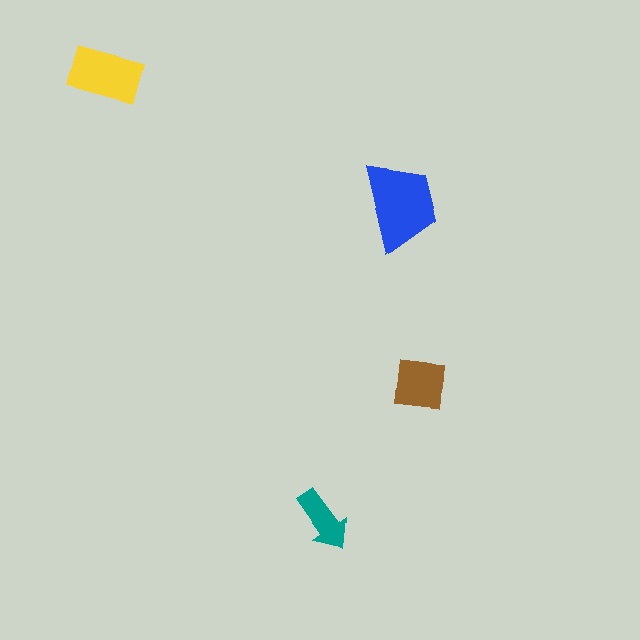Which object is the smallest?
The teal arrow.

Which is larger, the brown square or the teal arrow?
The brown square.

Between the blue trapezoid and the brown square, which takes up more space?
The blue trapezoid.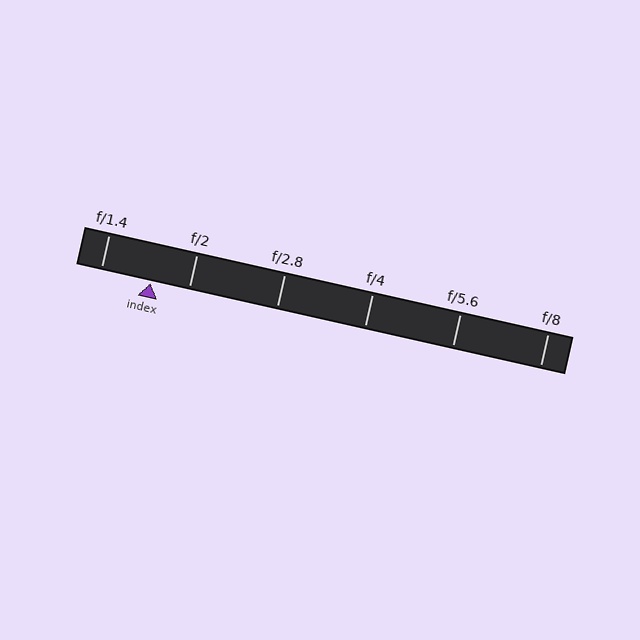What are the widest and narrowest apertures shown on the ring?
The widest aperture shown is f/1.4 and the narrowest is f/8.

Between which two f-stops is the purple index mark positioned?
The index mark is between f/1.4 and f/2.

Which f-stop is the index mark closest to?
The index mark is closest to f/2.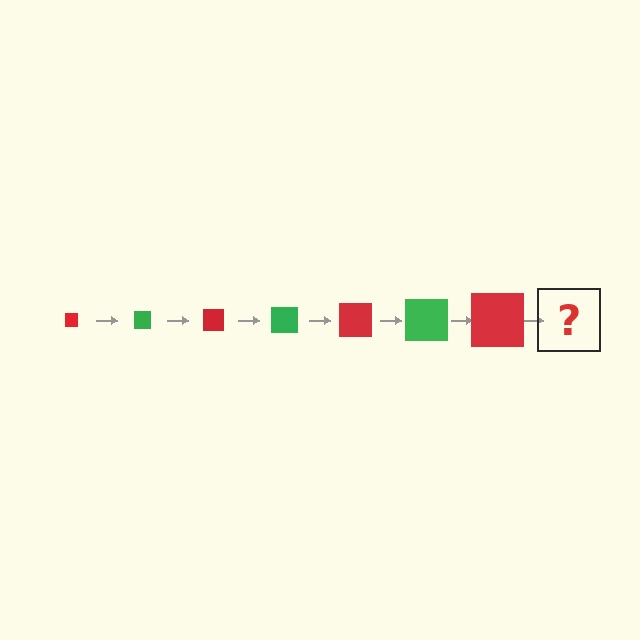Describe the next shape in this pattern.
It should be a green square, larger than the previous one.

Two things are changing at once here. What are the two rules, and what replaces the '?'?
The two rules are that the square grows larger each step and the color cycles through red and green. The '?' should be a green square, larger than the previous one.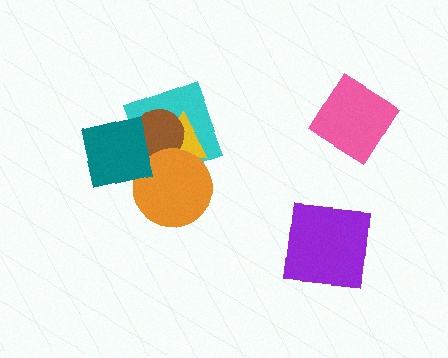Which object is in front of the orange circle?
The teal square is in front of the orange circle.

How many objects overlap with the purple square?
0 objects overlap with the purple square.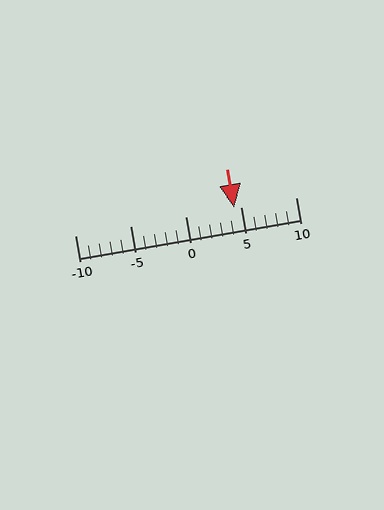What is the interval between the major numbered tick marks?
The major tick marks are spaced 5 units apart.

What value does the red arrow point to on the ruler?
The red arrow points to approximately 4.